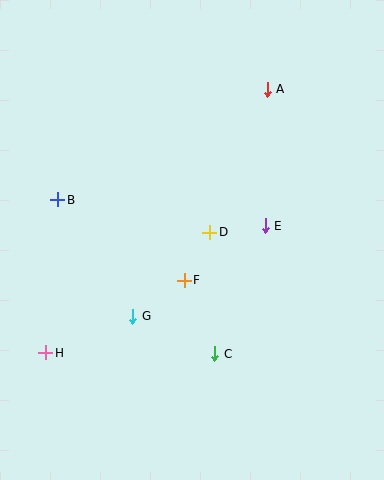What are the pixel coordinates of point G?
Point G is at (133, 316).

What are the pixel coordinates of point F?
Point F is at (184, 280).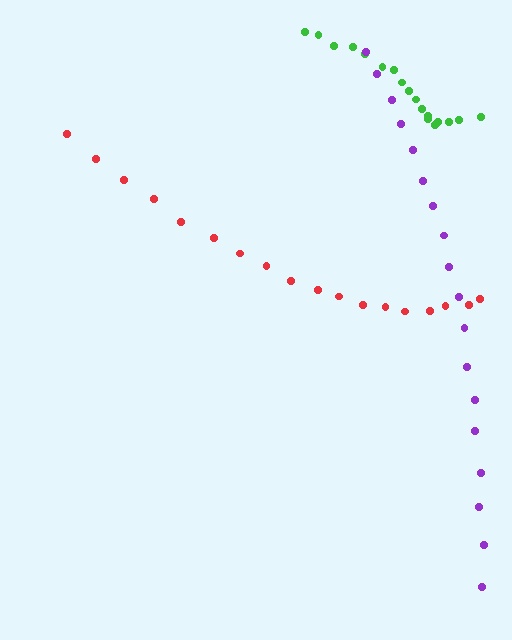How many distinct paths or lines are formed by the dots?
There are 3 distinct paths.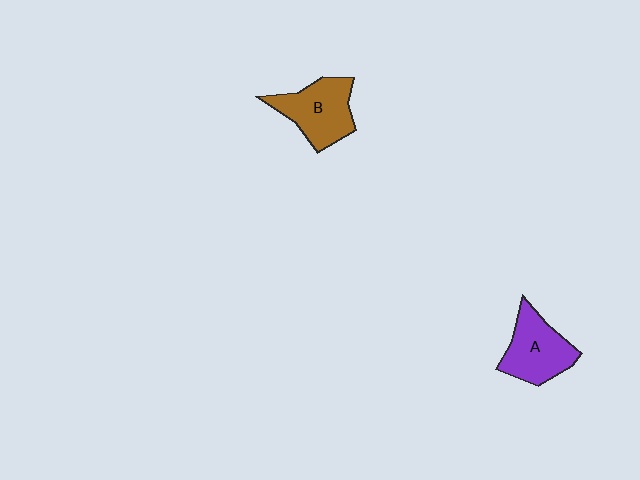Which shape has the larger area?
Shape B (brown).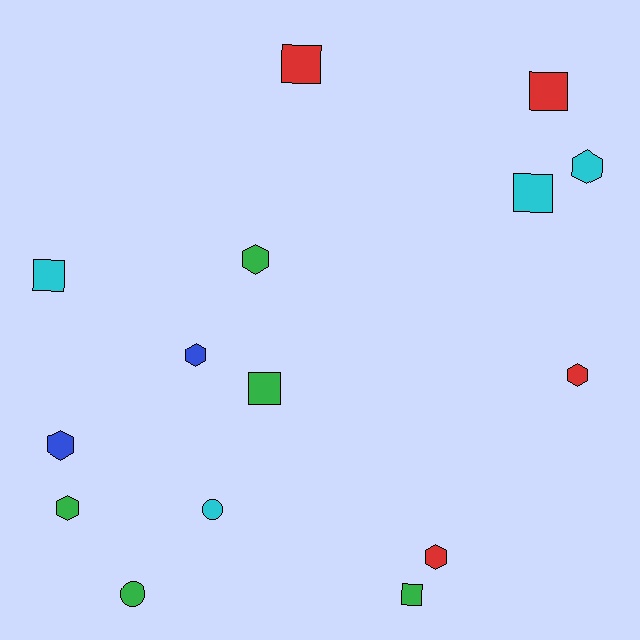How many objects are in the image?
There are 15 objects.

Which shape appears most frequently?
Hexagon, with 7 objects.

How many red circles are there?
There are no red circles.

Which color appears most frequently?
Green, with 5 objects.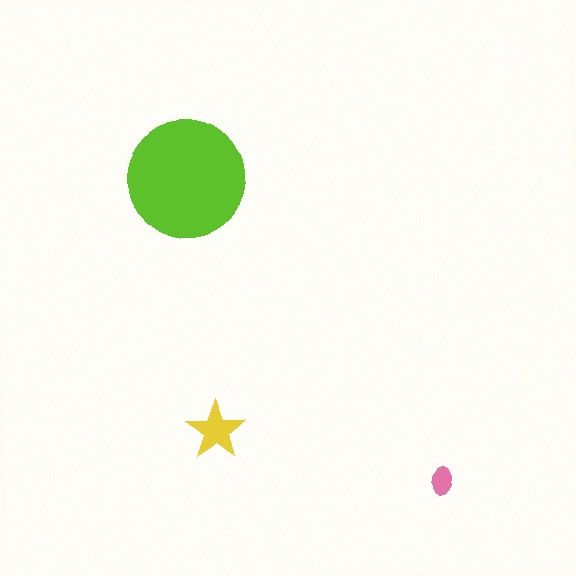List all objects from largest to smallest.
The lime circle, the yellow star, the pink ellipse.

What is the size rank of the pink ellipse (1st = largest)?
3rd.